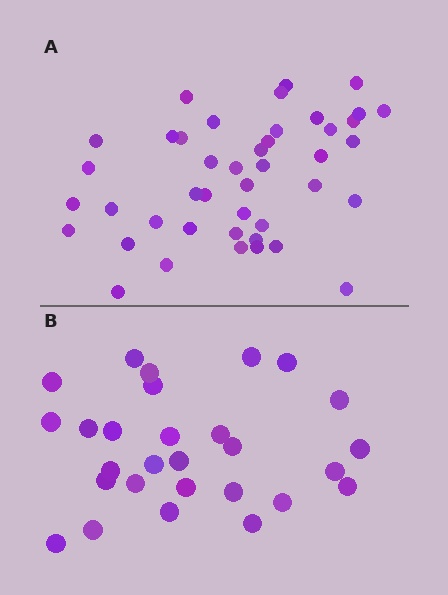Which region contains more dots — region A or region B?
Region A (the top region) has more dots.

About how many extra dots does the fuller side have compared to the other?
Region A has approximately 15 more dots than region B.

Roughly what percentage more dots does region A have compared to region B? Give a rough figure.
About 55% more.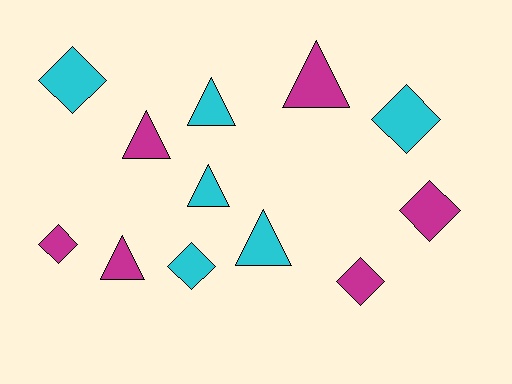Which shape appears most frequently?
Diamond, with 6 objects.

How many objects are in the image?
There are 12 objects.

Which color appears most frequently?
Cyan, with 6 objects.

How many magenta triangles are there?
There are 3 magenta triangles.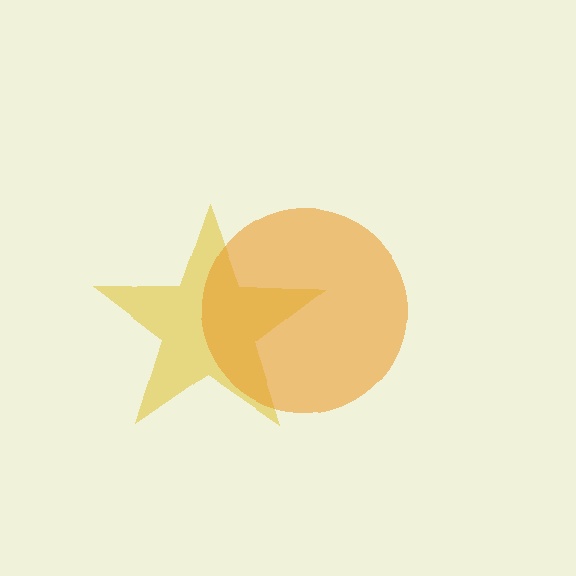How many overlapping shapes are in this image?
There are 2 overlapping shapes in the image.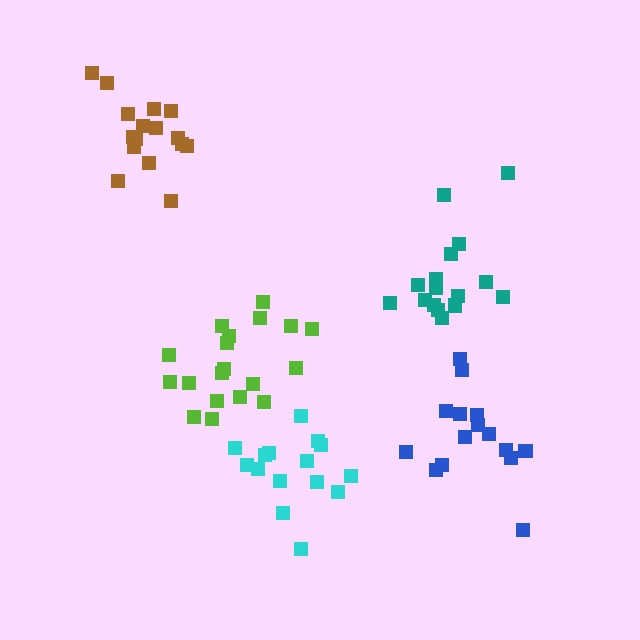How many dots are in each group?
Group 1: 16 dots, Group 2: 15 dots, Group 3: 19 dots, Group 4: 16 dots, Group 5: 15 dots (81 total).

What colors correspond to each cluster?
The clusters are colored: teal, cyan, lime, brown, blue.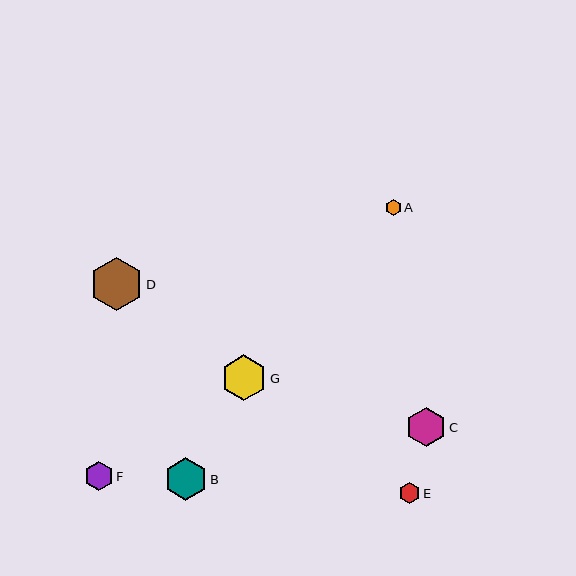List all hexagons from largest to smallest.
From largest to smallest: D, G, B, C, F, E, A.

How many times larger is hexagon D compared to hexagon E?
Hexagon D is approximately 2.5 times the size of hexagon E.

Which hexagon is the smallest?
Hexagon A is the smallest with a size of approximately 16 pixels.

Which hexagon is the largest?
Hexagon D is the largest with a size of approximately 53 pixels.